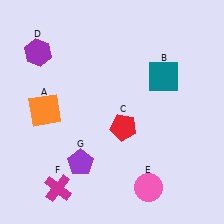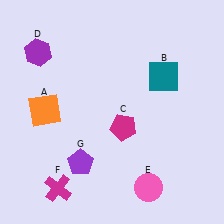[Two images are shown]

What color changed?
The pentagon (C) changed from red in Image 1 to magenta in Image 2.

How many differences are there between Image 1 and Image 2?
There is 1 difference between the two images.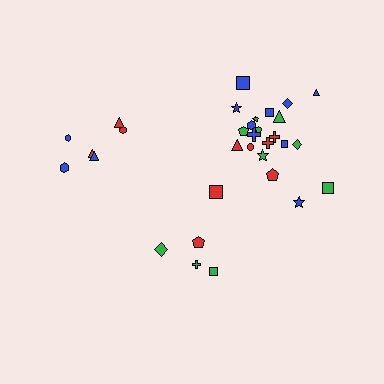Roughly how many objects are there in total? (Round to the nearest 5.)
Roughly 30 objects in total.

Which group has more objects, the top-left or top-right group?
The top-right group.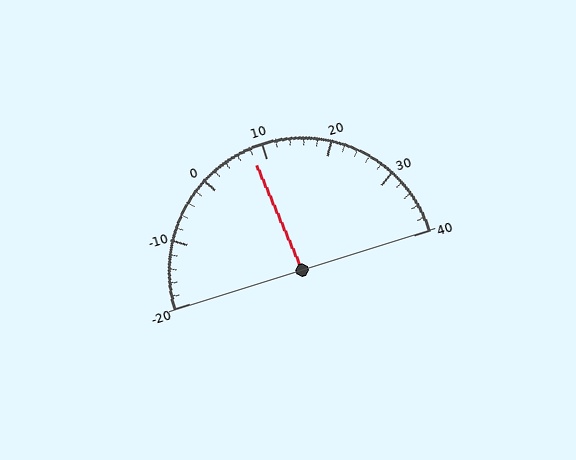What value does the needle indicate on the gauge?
The needle indicates approximately 8.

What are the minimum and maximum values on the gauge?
The gauge ranges from -20 to 40.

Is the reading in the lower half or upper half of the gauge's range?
The reading is in the lower half of the range (-20 to 40).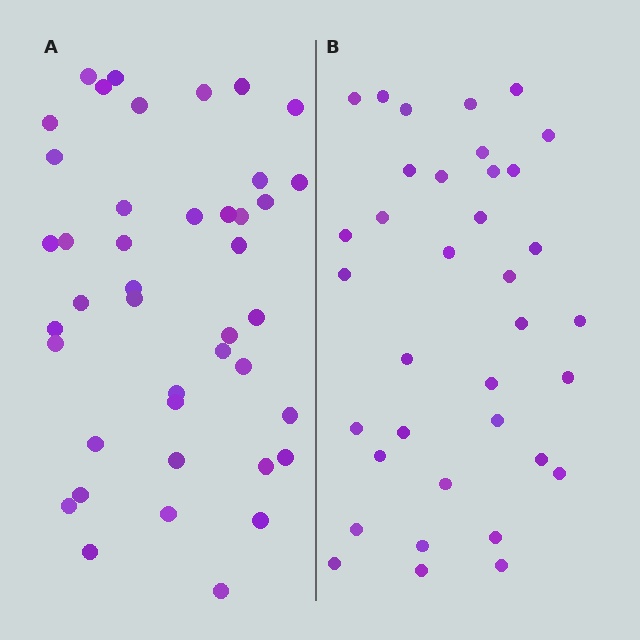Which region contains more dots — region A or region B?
Region A (the left region) has more dots.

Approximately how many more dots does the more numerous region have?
Region A has about 6 more dots than region B.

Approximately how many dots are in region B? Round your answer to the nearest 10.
About 40 dots. (The exact count is 36, which rounds to 40.)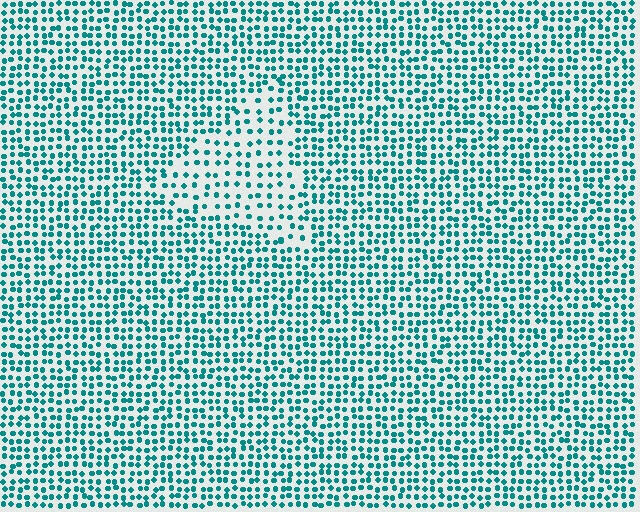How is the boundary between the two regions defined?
The boundary is defined by a change in element density (approximately 1.8x ratio). All elements are the same color, size, and shape.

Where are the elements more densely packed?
The elements are more densely packed outside the triangle boundary.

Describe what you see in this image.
The image contains small teal elements arranged at two different densities. A triangle-shaped region is visible where the elements are less densely packed than the surrounding area.